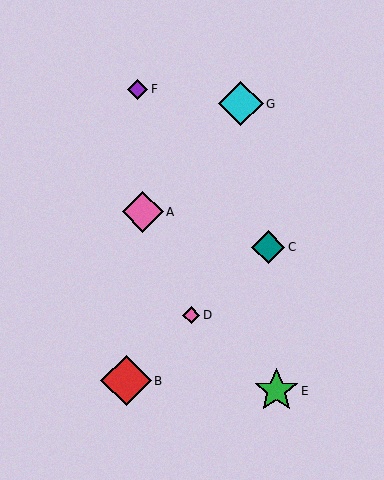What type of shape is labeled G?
Shape G is a cyan diamond.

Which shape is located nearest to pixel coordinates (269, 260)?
The teal diamond (labeled C) at (268, 247) is nearest to that location.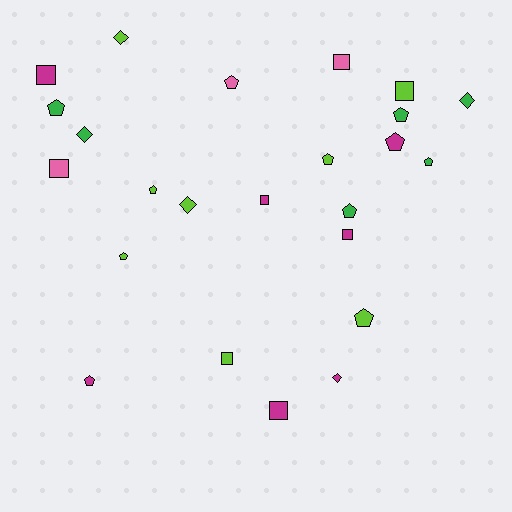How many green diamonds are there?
There are 2 green diamonds.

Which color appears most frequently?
Lime, with 8 objects.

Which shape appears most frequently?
Pentagon, with 11 objects.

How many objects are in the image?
There are 24 objects.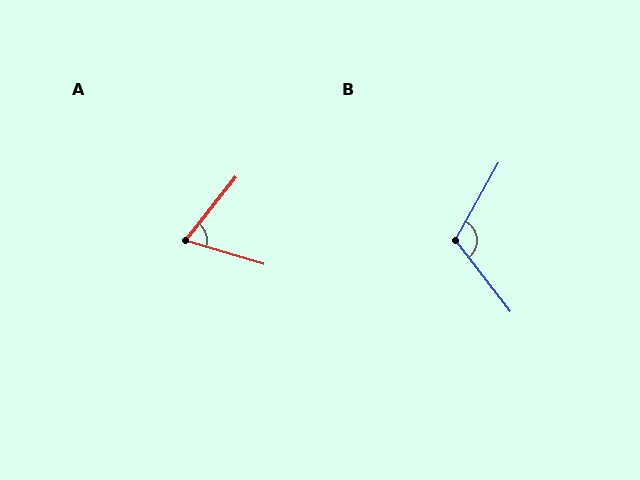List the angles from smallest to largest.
A (68°), B (113°).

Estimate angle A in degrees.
Approximately 68 degrees.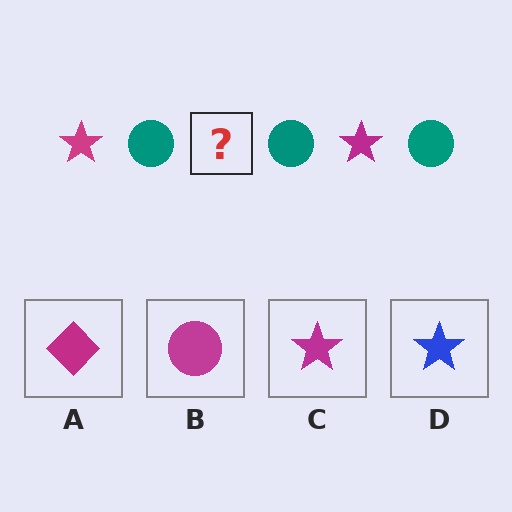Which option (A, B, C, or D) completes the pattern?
C.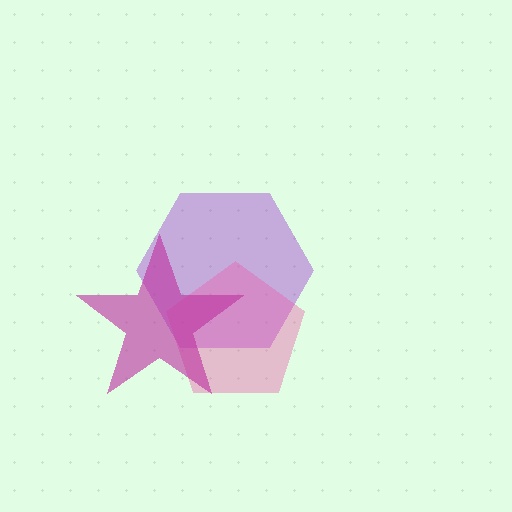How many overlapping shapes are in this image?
There are 3 overlapping shapes in the image.